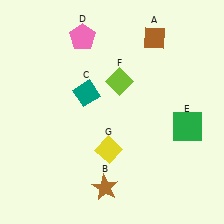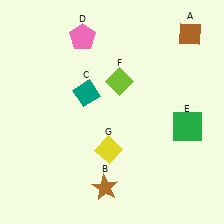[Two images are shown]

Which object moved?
The brown diamond (A) moved right.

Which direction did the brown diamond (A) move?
The brown diamond (A) moved right.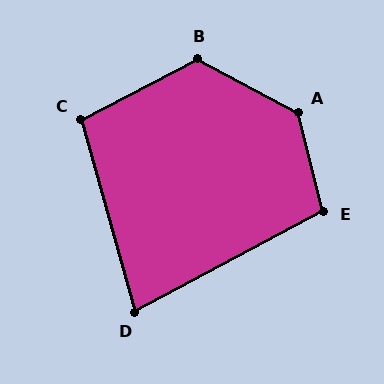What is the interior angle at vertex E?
Approximately 104 degrees (obtuse).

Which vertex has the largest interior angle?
A, at approximately 132 degrees.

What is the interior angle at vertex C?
Approximately 101 degrees (obtuse).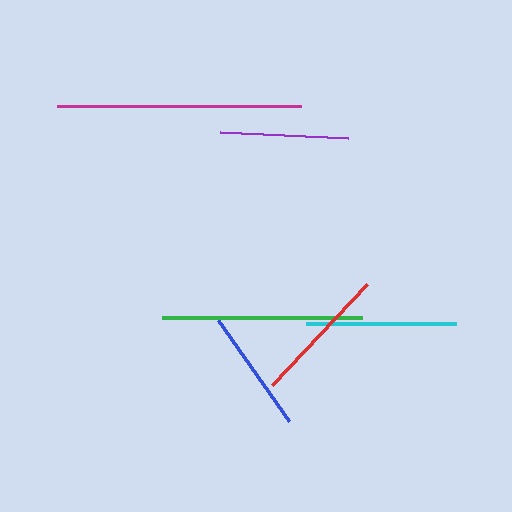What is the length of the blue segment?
The blue segment is approximately 124 pixels long.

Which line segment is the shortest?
The blue line is the shortest at approximately 124 pixels.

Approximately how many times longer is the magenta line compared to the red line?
The magenta line is approximately 1.8 times the length of the red line.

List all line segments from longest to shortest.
From longest to shortest: magenta, green, cyan, red, purple, blue.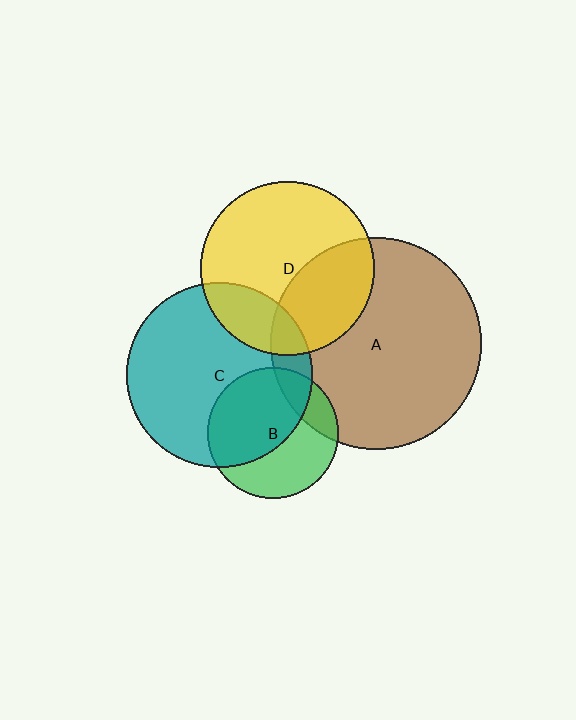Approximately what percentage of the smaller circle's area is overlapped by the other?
Approximately 55%.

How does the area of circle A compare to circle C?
Approximately 1.3 times.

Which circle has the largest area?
Circle A (brown).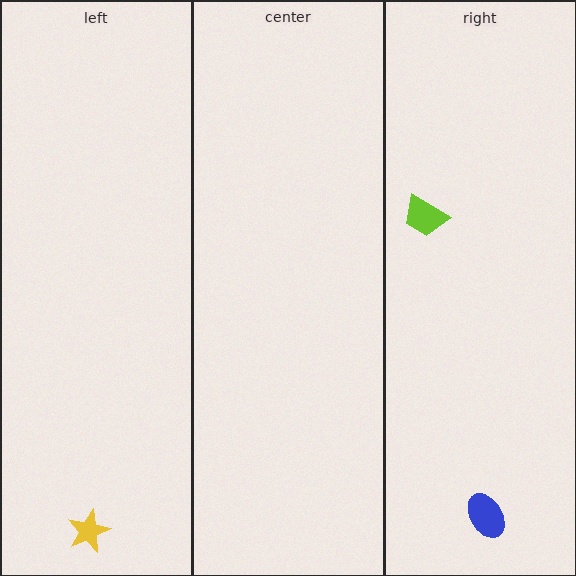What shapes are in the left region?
The yellow star.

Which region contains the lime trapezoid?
The right region.